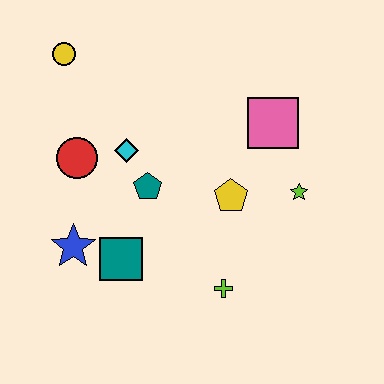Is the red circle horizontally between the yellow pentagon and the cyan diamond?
No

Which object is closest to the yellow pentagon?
The lime star is closest to the yellow pentagon.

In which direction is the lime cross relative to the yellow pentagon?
The lime cross is below the yellow pentagon.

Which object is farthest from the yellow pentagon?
The yellow circle is farthest from the yellow pentagon.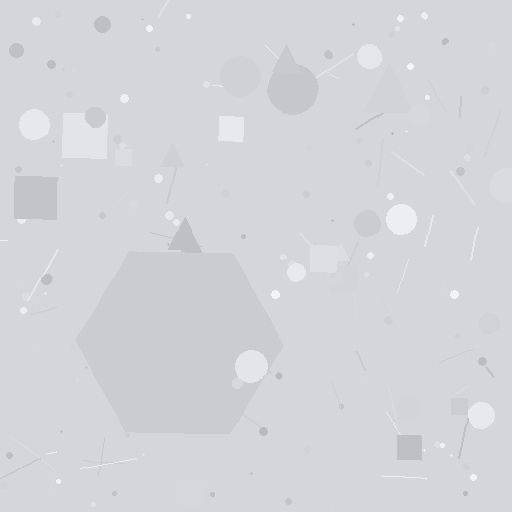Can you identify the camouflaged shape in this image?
The camouflaged shape is a hexagon.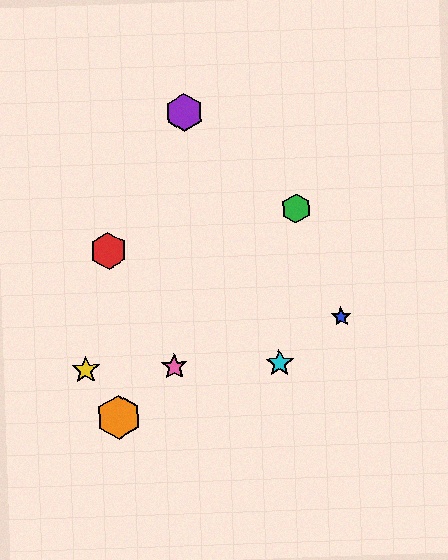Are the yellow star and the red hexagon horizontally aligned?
No, the yellow star is at y≈370 and the red hexagon is at y≈251.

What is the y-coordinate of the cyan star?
The cyan star is at y≈363.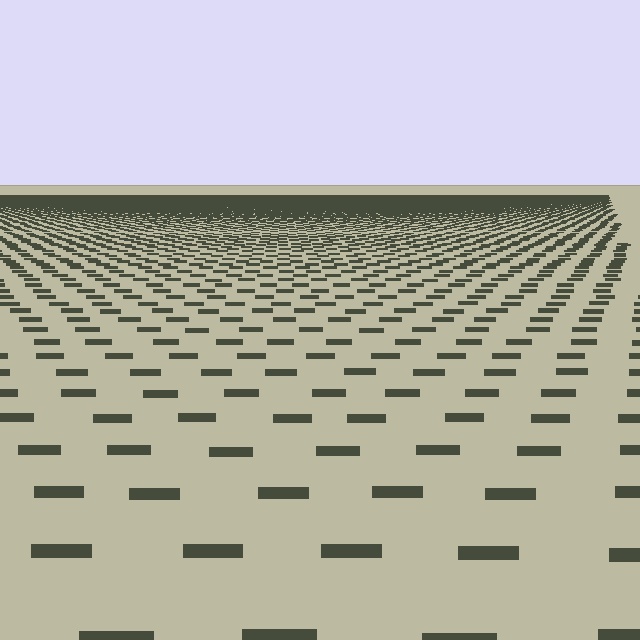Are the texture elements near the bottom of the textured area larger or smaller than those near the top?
Larger. Near the bottom, elements are closer to the viewer and appear at a bigger on-screen size.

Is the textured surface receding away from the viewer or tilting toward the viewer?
The surface is receding away from the viewer. Texture elements get smaller and denser toward the top.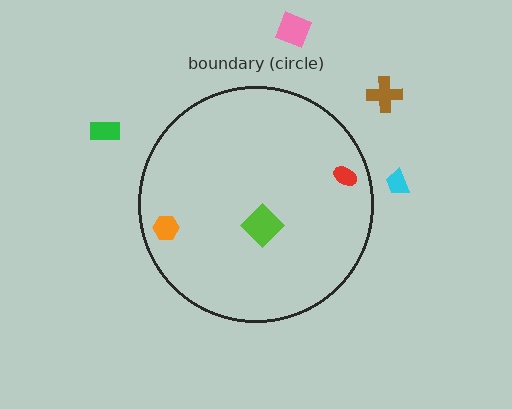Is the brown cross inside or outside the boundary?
Outside.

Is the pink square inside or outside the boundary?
Outside.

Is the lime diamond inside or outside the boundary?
Inside.